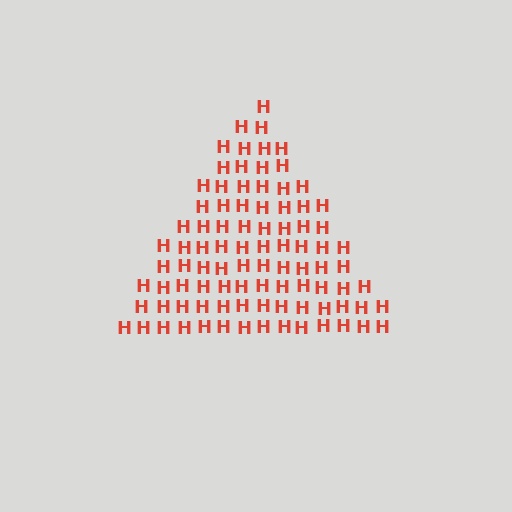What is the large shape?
The large shape is a triangle.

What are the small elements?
The small elements are letter H's.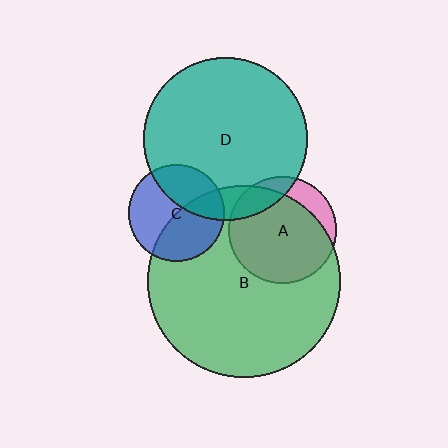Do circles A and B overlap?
Yes.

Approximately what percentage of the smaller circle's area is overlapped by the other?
Approximately 80%.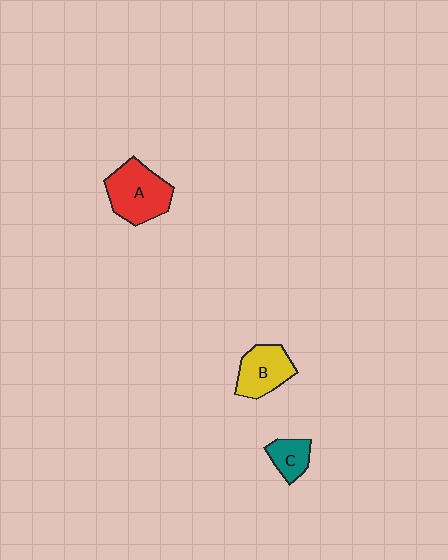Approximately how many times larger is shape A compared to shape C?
Approximately 2.2 times.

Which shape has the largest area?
Shape A (red).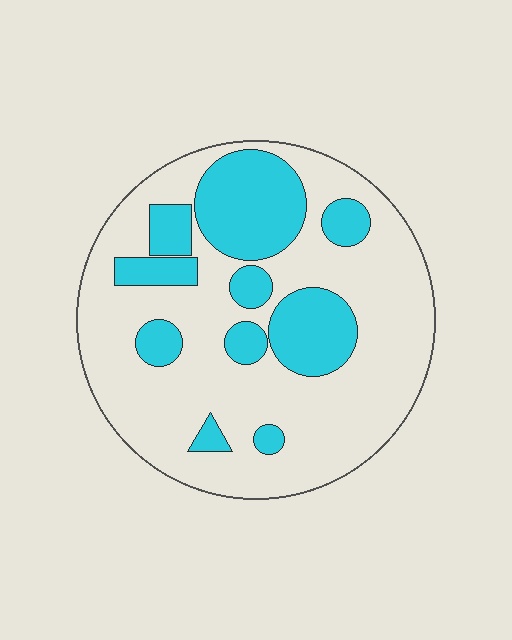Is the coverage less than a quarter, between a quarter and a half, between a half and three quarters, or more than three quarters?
Between a quarter and a half.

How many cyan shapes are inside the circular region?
10.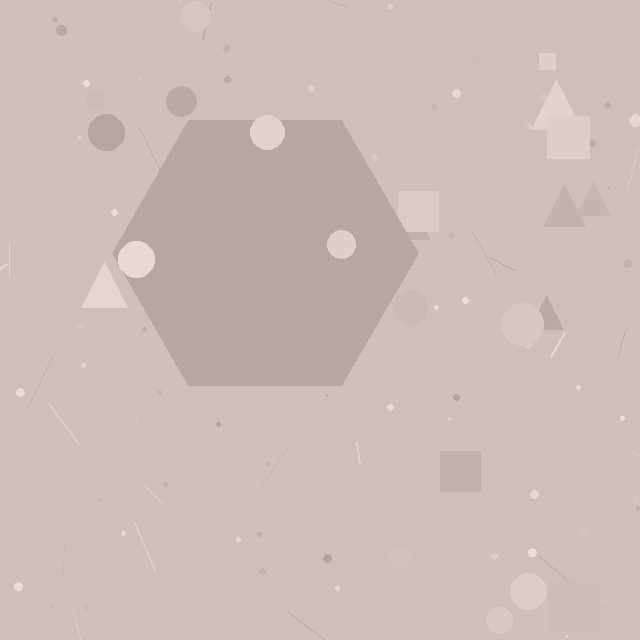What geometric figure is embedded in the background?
A hexagon is embedded in the background.